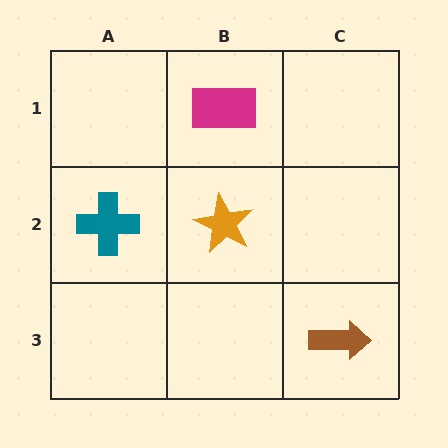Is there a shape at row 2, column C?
No, that cell is empty.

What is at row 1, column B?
A magenta rectangle.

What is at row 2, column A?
A teal cross.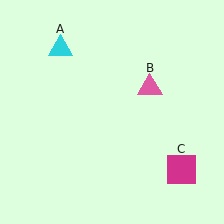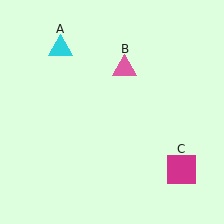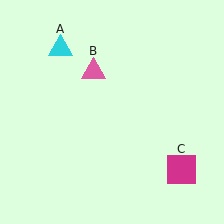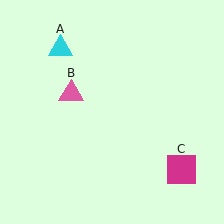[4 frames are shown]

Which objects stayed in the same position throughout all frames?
Cyan triangle (object A) and magenta square (object C) remained stationary.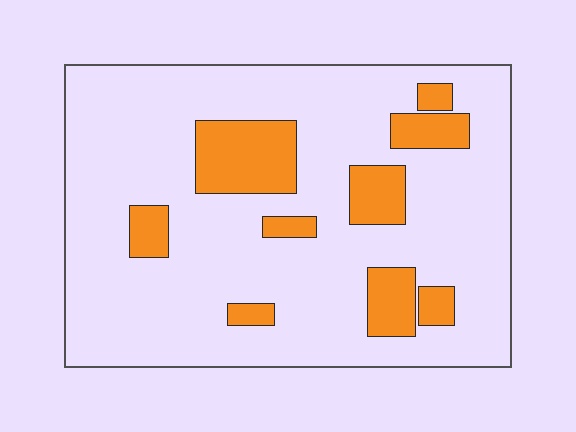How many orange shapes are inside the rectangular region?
9.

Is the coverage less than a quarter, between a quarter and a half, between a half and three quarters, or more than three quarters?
Less than a quarter.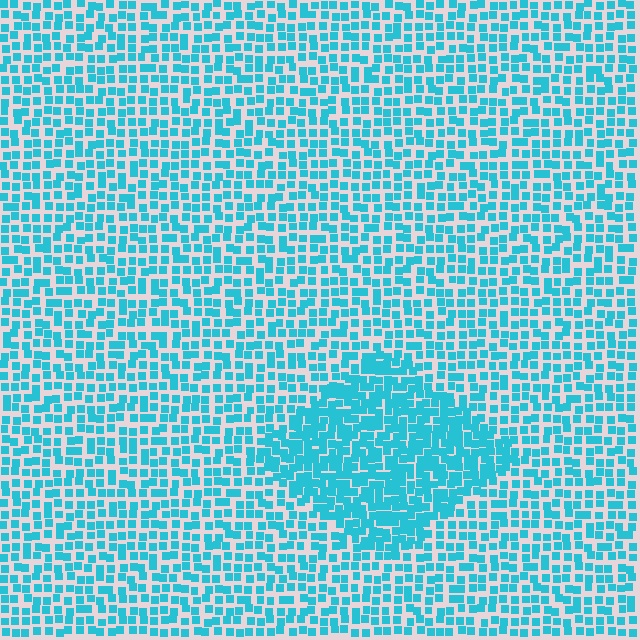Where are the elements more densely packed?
The elements are more densely packed inside the diamond boundary.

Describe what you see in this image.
The image contains small cyan elements arranged at two different densities. A diamond-shaped region is visible where the elements are more densely packed than the surrounding area.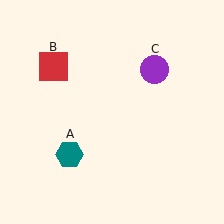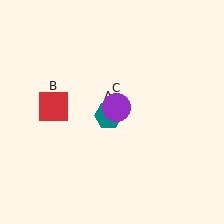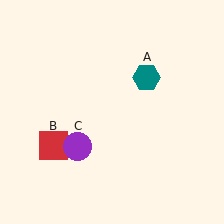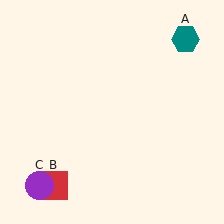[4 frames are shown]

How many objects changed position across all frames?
3 objects changed position: teal hexagon (object A), red square (object B), purple circle (object C).